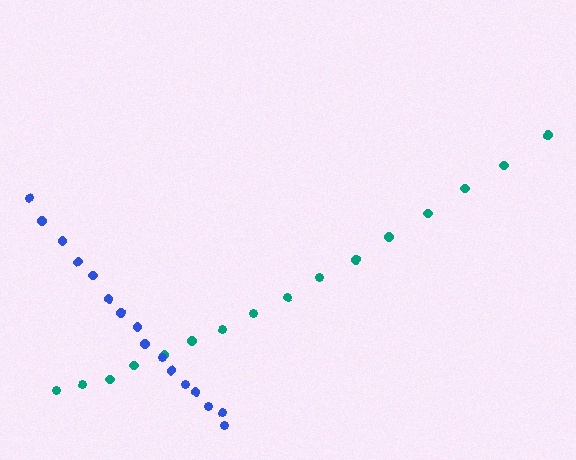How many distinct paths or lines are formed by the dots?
There are 2 distinct paths.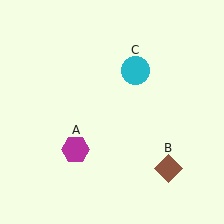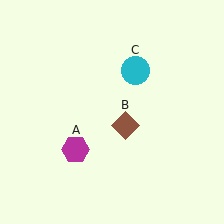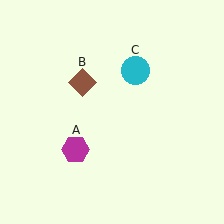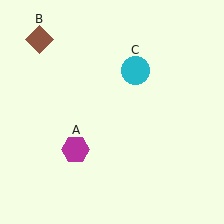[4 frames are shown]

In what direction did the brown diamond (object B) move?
The brown diamond (object B) moved up and to the left.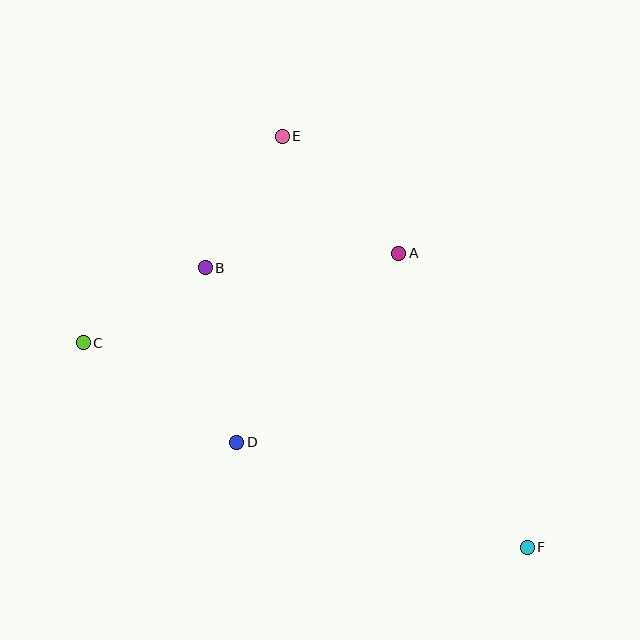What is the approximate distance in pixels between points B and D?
The distance between B and D is approximately 177 pixels.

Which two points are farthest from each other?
Points C and F are farthest from each other.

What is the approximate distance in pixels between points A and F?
The distance between A and F is approximately 320 pixels.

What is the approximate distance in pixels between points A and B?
The distance between A and B is approximately 194 pixels.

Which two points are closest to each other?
Points B and C are closest to each other.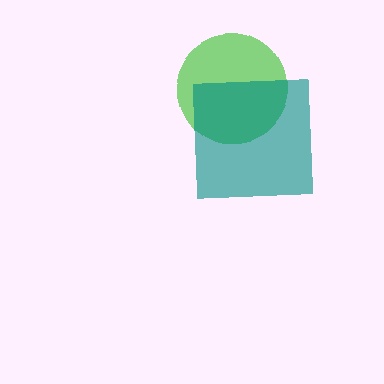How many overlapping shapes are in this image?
There are 2 overlapping shapes in the image.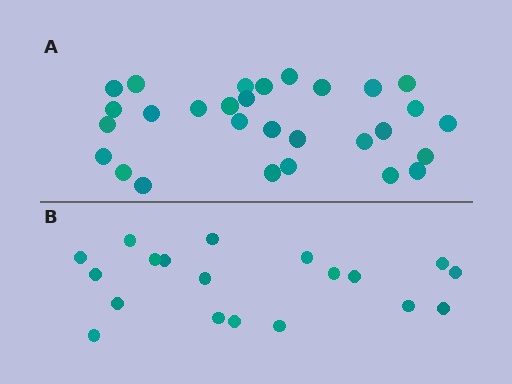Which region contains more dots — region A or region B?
Region A (the top region) has more dots.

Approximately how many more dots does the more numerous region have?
Region A has roughly 10 or so more dots than region B.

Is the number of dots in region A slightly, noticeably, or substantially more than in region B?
Region A has substantially more. The ratio is roughly 1.5 to 1.